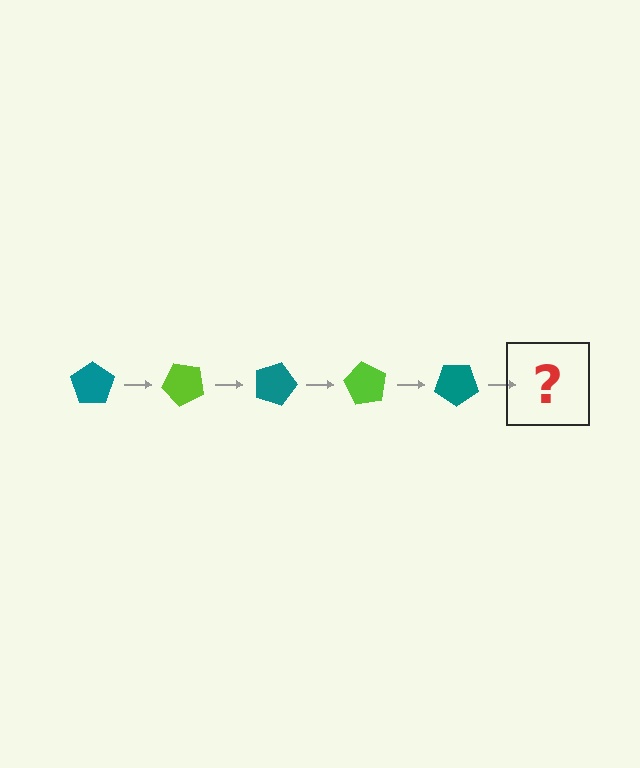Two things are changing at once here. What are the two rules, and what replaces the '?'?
The two rules are that it rotates 45 degrees each step and the color cycles through teal and lime. The '?' should be a lime pentagon, rotated 225 degrees from the start.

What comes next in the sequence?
The next element should be a lime pentagon, rotated 225 degrees from the start.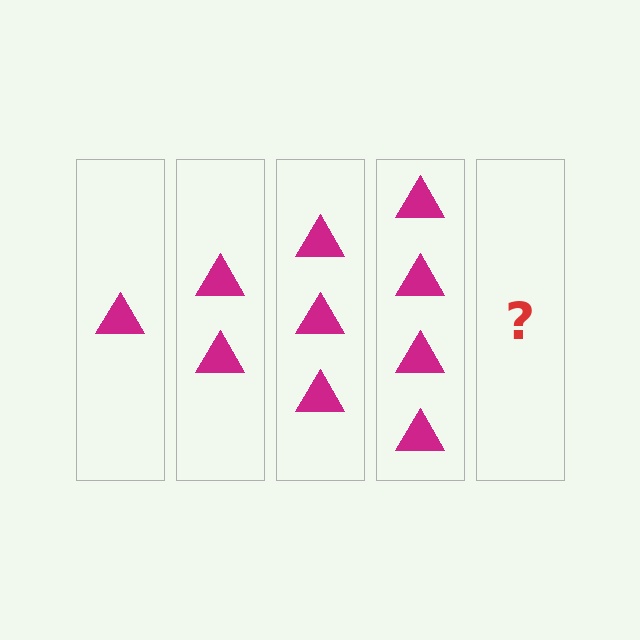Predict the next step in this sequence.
The next step is 5 triangles.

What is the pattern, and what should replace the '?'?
The pattern is that each step adds one more triangle. The '?' should be 5 triangles.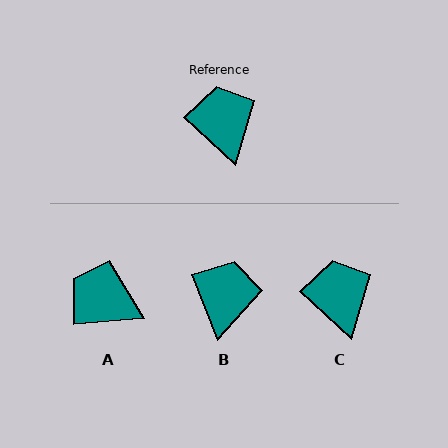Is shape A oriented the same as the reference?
No, it is off by about 47 degrees.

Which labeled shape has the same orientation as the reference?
C.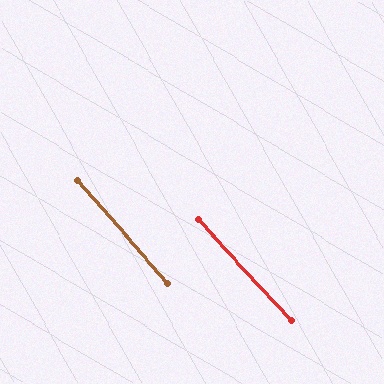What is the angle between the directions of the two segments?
Approximately 1 degree.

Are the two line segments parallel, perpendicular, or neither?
Parallel — their directions differ by only 1.4°.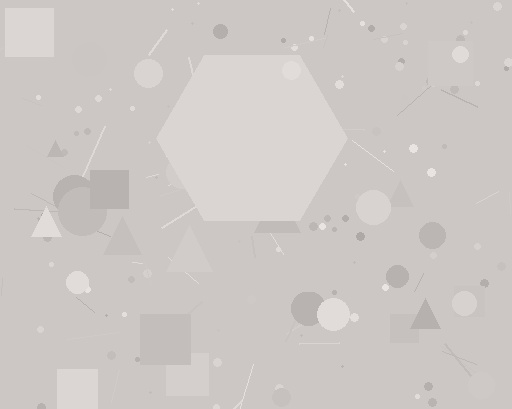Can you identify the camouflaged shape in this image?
The camouflaged shape is a hexagon.